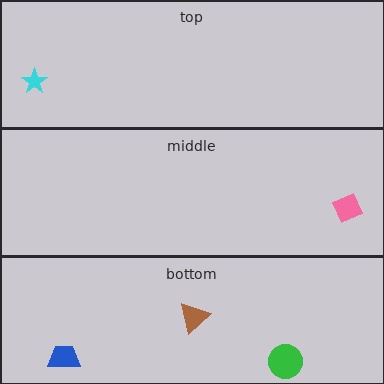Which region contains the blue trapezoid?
The bottom region.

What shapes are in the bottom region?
The blue trapezoid, the green circle, the brown triangle.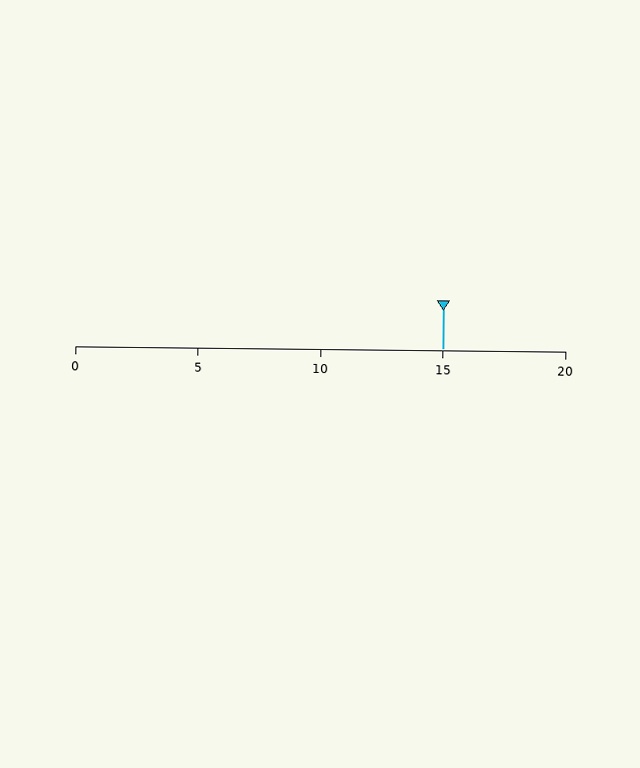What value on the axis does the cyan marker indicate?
The marker indicates approximately 15.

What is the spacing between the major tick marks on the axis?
The major ticks are spaced 5 apart.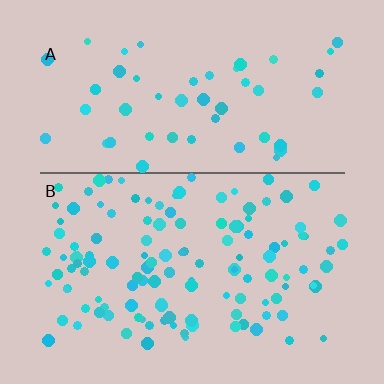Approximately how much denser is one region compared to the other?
Approximately 2.5× — region B over region A.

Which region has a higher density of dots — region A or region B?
B (the bottom).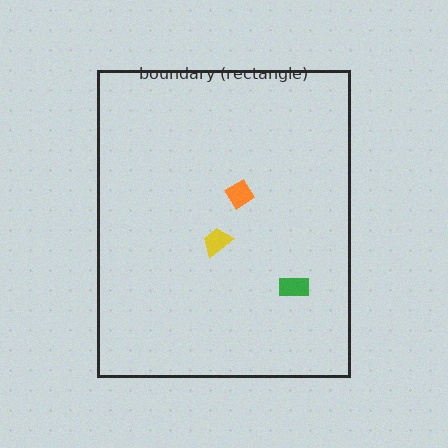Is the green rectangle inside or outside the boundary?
Inside.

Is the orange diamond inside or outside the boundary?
Inside.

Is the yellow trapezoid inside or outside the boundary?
Inside.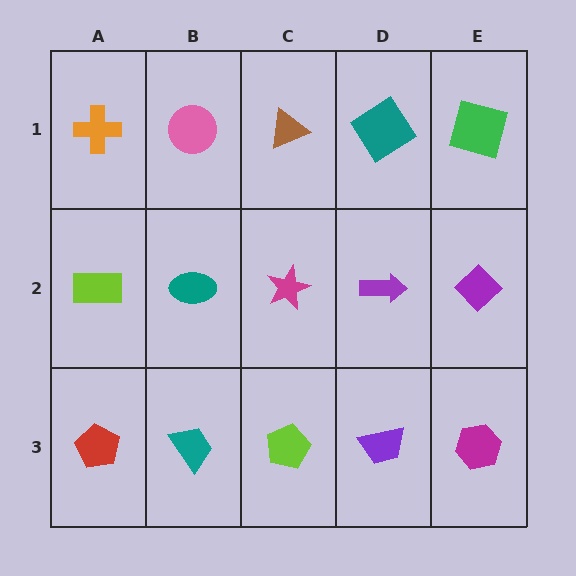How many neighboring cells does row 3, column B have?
3.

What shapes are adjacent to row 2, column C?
A brown triangle (row 1, column C), a lime pentagon (row 3, column C), a teal ellipse (row 2, column B), a purple arrow (row 2, column D).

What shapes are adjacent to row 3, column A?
A lime rectangle (row 2, column A), a teal trapezoid (row 3, column B).